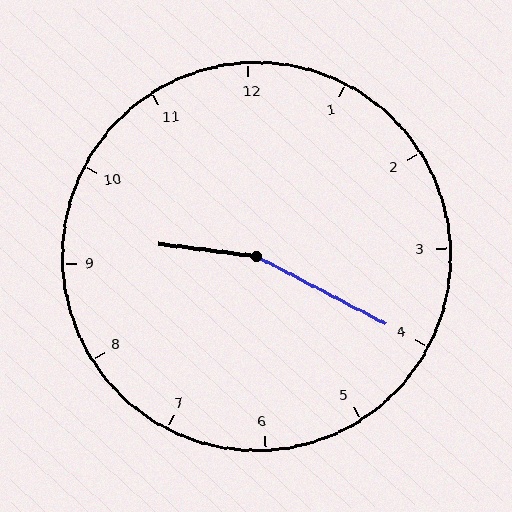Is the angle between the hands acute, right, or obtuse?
It is obtuse.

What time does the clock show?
9:20.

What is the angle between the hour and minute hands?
Approximately 160 degrees.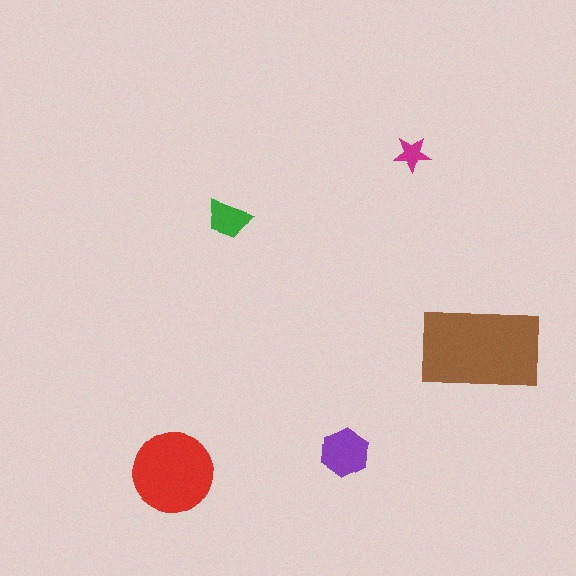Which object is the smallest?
The magenta star.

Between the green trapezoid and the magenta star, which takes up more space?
The green trapezoid.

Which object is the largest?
The brown rectangle.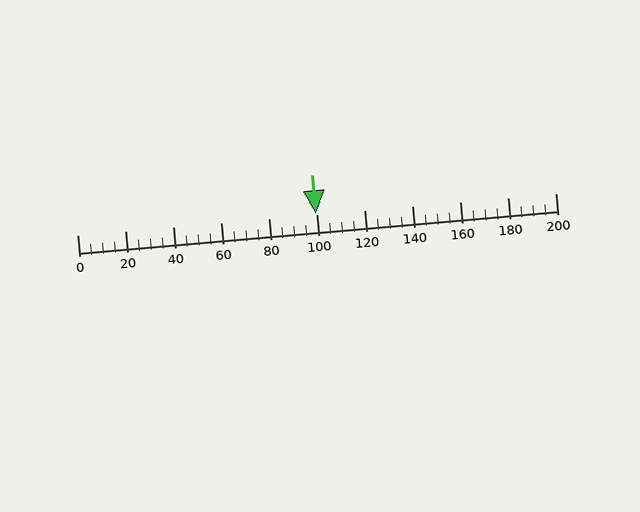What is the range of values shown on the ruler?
The ruler shows values from 0 to 200.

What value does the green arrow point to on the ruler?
The green arrow points to approximately 100.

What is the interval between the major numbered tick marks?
The major tick marks are spaced 20 units apart.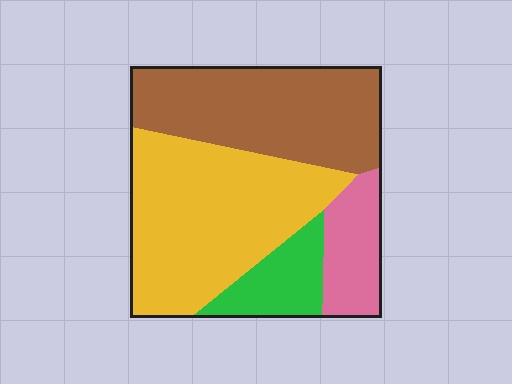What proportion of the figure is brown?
Brown covers roughly 35% of the figure.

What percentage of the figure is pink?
Pink takes up less than a quarter of the figure.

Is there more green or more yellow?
Yellow.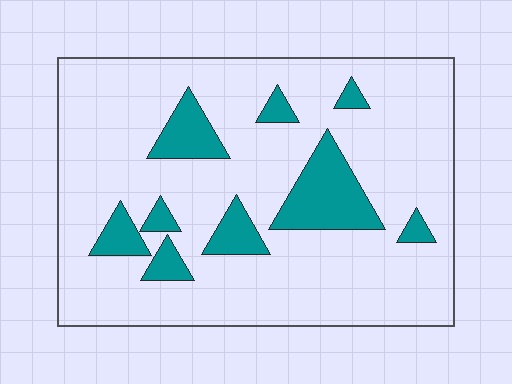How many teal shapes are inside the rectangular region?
9.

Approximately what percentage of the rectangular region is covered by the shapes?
Approximately 15%.